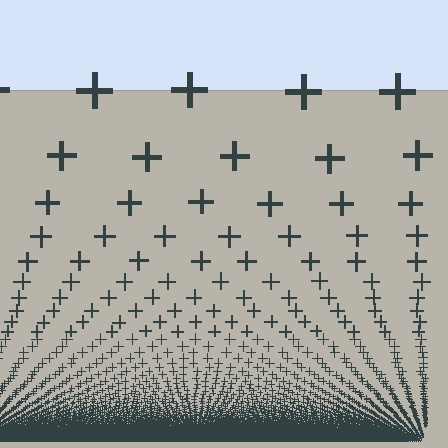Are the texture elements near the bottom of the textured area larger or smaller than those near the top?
Smaller. The gradient is inverted — elements near the bottom are smaller and denser.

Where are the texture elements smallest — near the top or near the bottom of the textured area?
Near the bottom.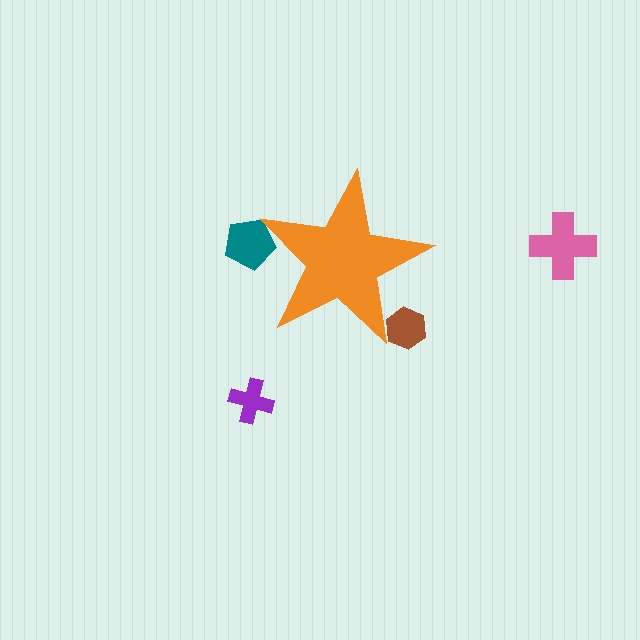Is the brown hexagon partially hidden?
Yes, the brown hexagon is partially hidden behind the orange star.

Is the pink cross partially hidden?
No, the pink cross is fully visible.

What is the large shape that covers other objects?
An orange star.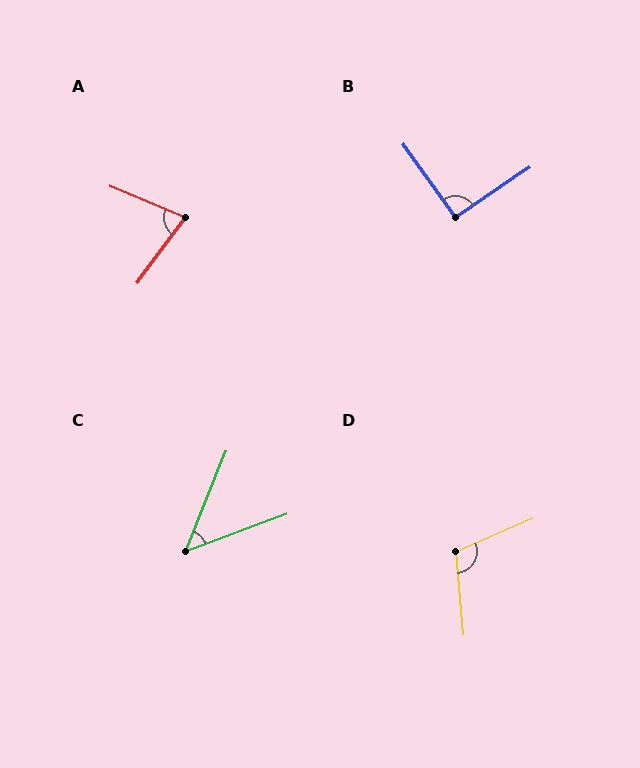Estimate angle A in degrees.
Approximately 76 degrees.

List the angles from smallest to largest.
C (48°), A (76°), B (92°), D (109°).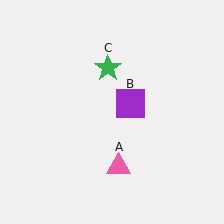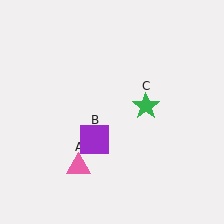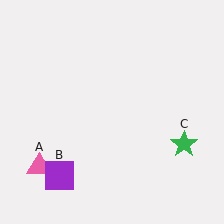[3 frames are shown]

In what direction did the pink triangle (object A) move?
The pink triangle (object A) moved left.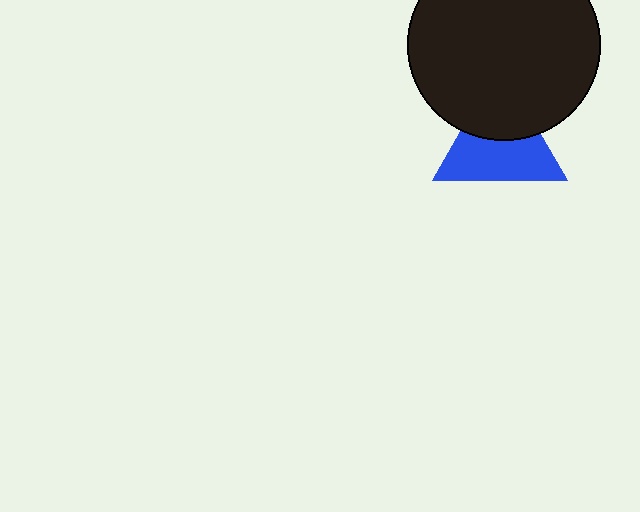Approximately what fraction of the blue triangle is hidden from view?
Roughly 40% of the blue triangle is hidden behind the black circle.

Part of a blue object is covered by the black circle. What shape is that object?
It is a triangle.